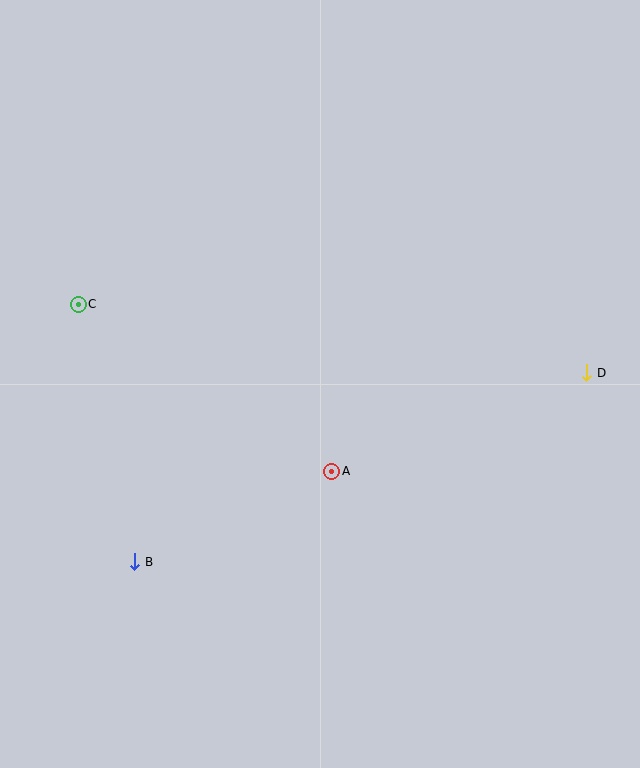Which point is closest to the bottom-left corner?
Point B is closest to the bottom-left corner.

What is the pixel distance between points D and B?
The distance between D and B is 490 pixels.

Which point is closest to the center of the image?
Point A at (332, 471) is closest to the center.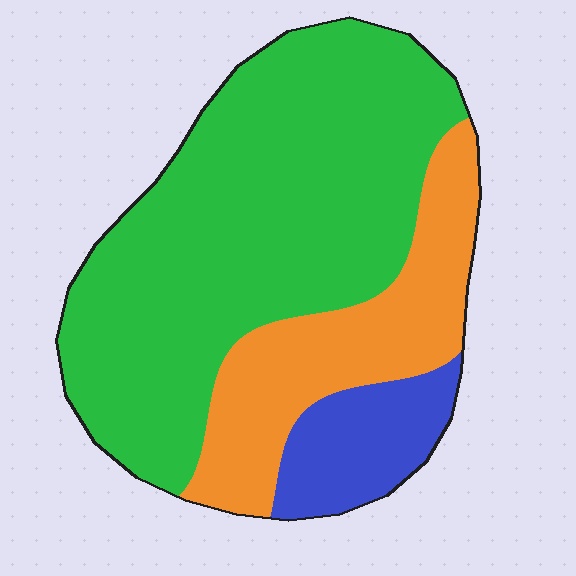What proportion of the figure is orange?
Orange takes up about one quarter (1/4) of the figure.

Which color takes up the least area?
Blue, at roughly 10%.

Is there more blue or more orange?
Orange.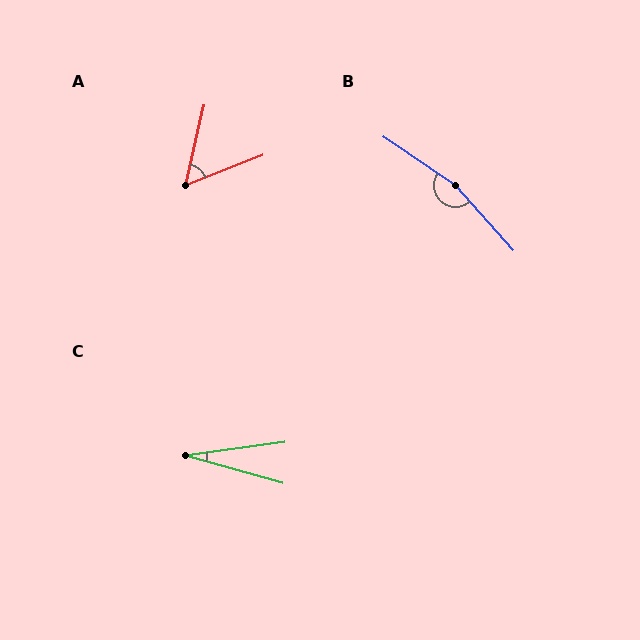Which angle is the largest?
B, at approximately 166 degrees.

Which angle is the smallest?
C, at approximately 24 degrees.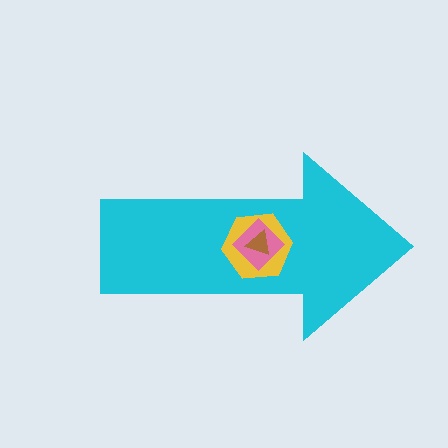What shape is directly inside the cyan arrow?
The yellow hexagon.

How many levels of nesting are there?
4.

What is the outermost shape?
The cyan arrow.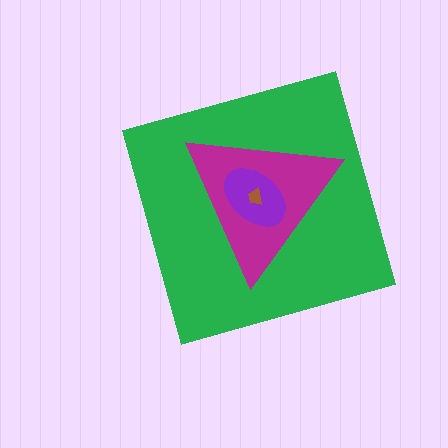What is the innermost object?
The brown trapezoid.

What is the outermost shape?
The green diamond.